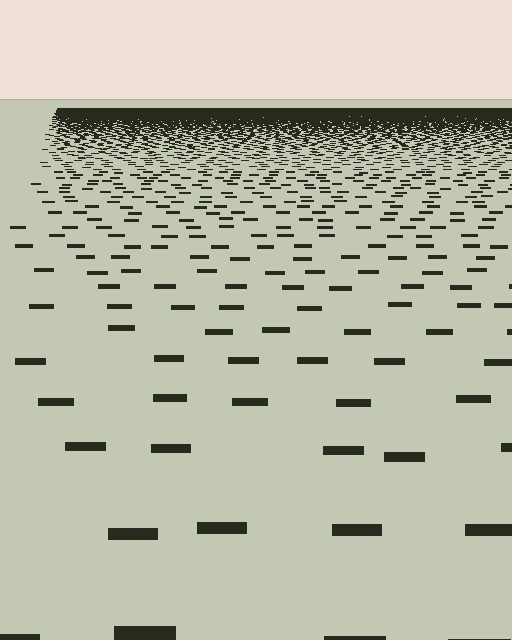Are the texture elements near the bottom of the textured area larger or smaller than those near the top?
Larger. Near the bottom, elements are closer to the viewer and appear at a bigger on-screen size.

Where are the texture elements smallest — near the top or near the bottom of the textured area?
Near the top.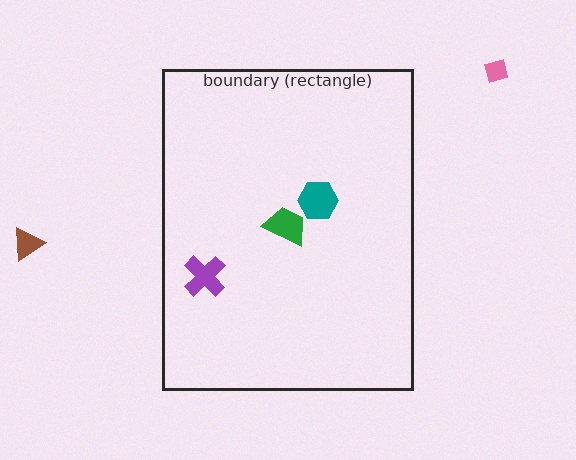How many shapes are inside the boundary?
3 inside, 2 outside.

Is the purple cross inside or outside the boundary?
Inside.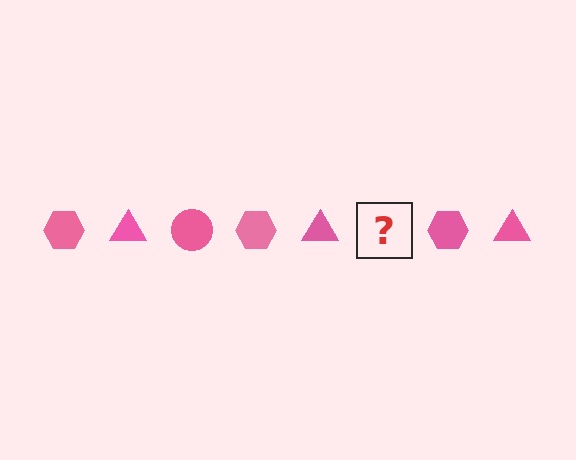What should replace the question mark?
The question mark should be replaced with a pink circle.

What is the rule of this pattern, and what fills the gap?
The rule is that the pattern cycles through hexagon, triangle, circle shapes in pink. The gap should be filled with a pink circle.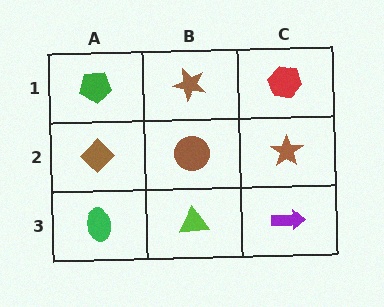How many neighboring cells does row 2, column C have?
3.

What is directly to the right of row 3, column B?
A purple arrow.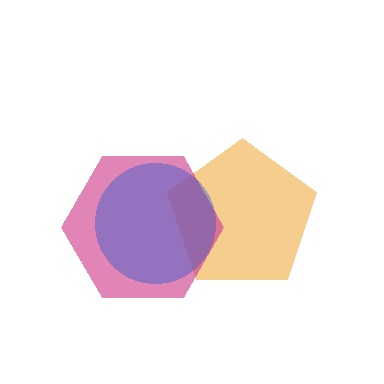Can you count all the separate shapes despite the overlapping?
Yes, there are 3 separate shapes.